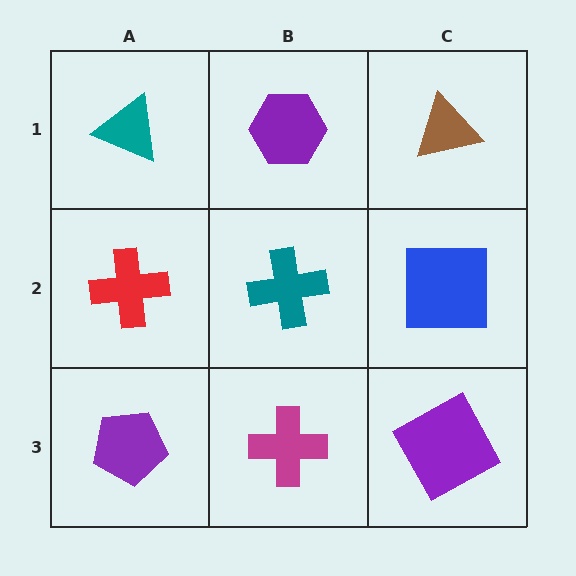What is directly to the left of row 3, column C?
A magenta cross.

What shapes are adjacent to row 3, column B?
A teal cross (row 2, column B), a purple pentagon (row 3, column A), a purple square (row 3, column C).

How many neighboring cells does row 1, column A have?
2.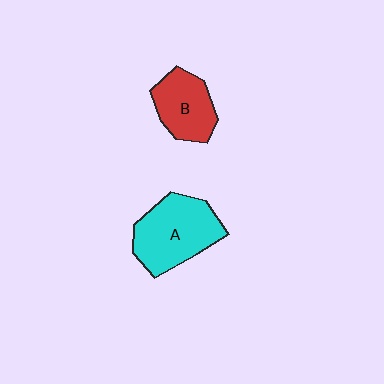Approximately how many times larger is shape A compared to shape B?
Approximately 1.4 times.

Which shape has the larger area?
Shape A (cyan).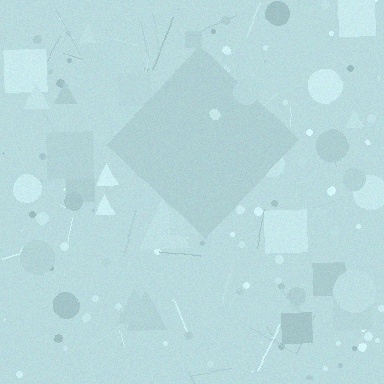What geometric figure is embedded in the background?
A diamond is embedded in the background.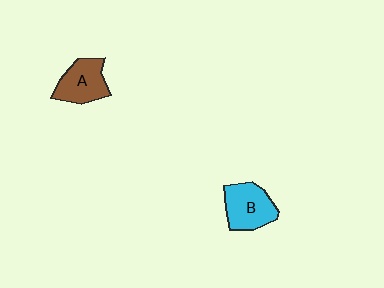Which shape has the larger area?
Shape B (cyan).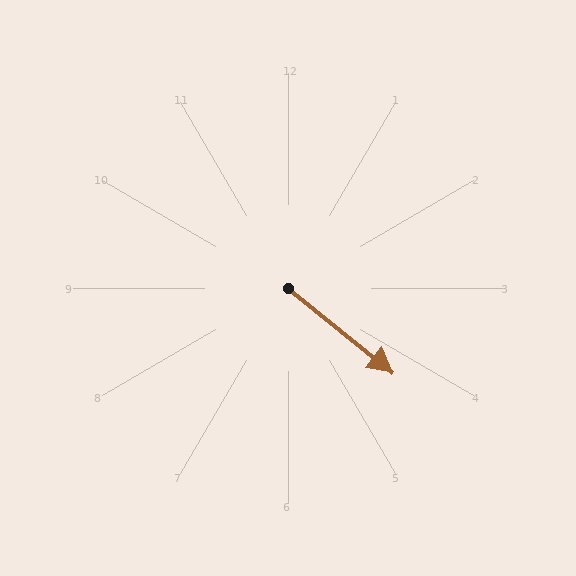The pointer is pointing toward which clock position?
Roughly 4 o'clock.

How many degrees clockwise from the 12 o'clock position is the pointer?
Approximately 129 degrees.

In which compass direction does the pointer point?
Southeast.